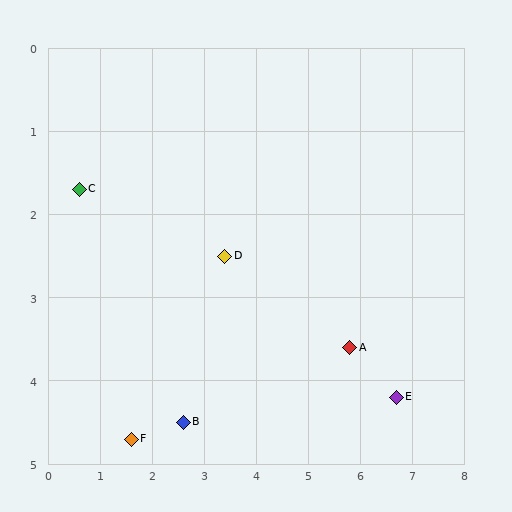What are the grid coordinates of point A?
Point A is at approximately (5.8, 3.6).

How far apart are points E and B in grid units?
Points E and B are about 4.1 grid units apart.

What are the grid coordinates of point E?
Point E is at approximately (6.7, 4.2).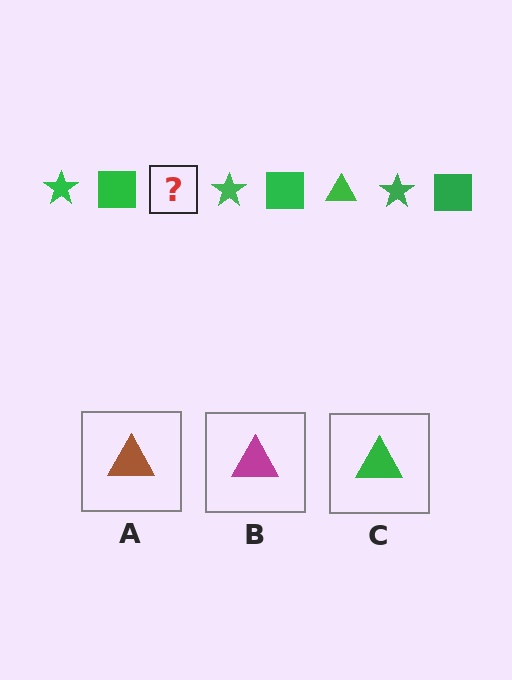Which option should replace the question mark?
Option C.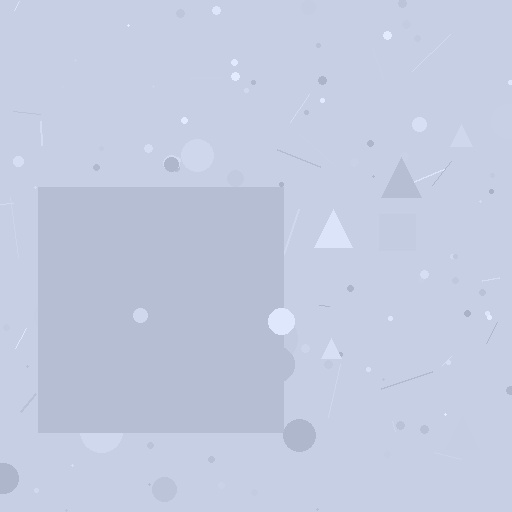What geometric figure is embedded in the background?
A square is embedded in the background.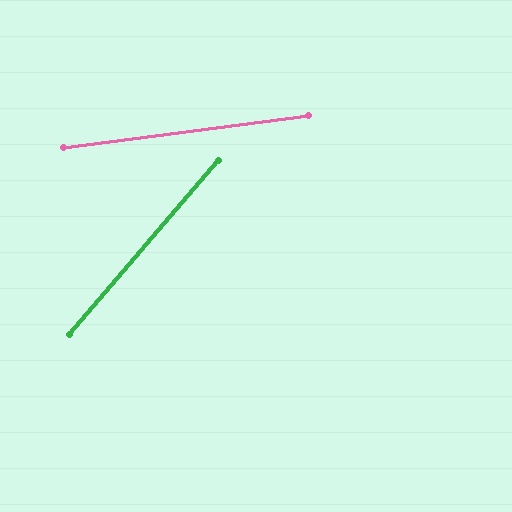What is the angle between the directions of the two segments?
Approximately 42 degrees.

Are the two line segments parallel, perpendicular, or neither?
Neither parallel nor perpendicular — they differ by about 42°.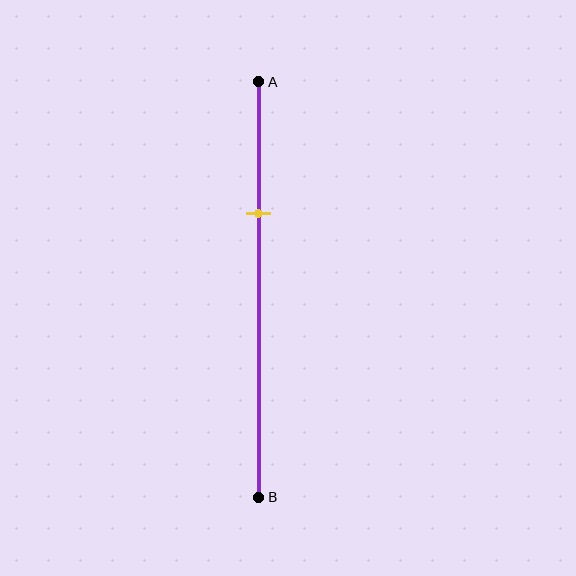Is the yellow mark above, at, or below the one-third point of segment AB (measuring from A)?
The yellow mark is approximately at the one-third point of segment AB.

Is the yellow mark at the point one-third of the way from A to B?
Yes, the mark is approximately at the one-third point.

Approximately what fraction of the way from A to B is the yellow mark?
The yellow mark is approximately 30% of the way from A to B.